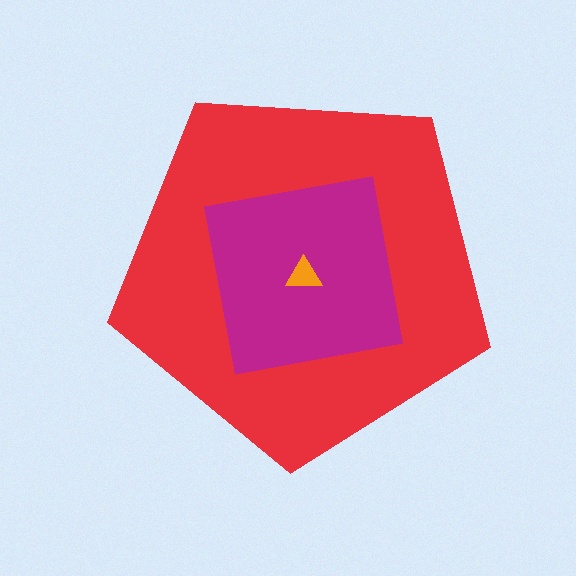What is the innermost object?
The orange triangle.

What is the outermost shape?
The red pentagon.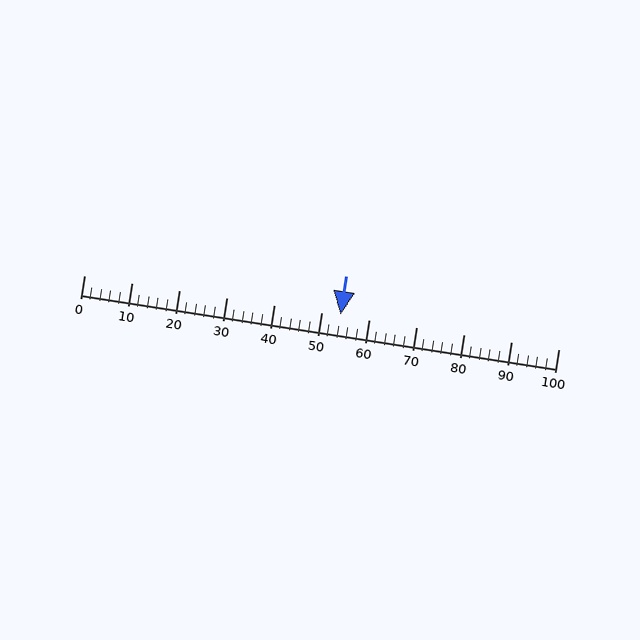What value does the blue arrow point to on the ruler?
The blue arrow points to approximately 54.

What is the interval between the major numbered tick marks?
The major tick marks are spaced 10 units apart.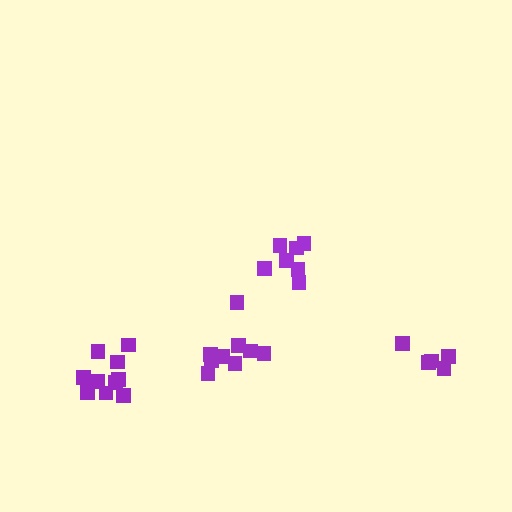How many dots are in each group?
Group 1: 10 dots, Group 2: 7 dots, Group 3: 10 dots, Group 4: 5 dots (32 total).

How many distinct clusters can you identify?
There are 4 distinct clusters.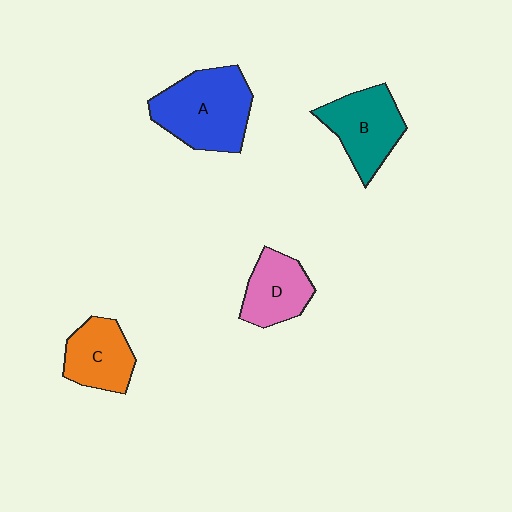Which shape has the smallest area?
Shape D (pink).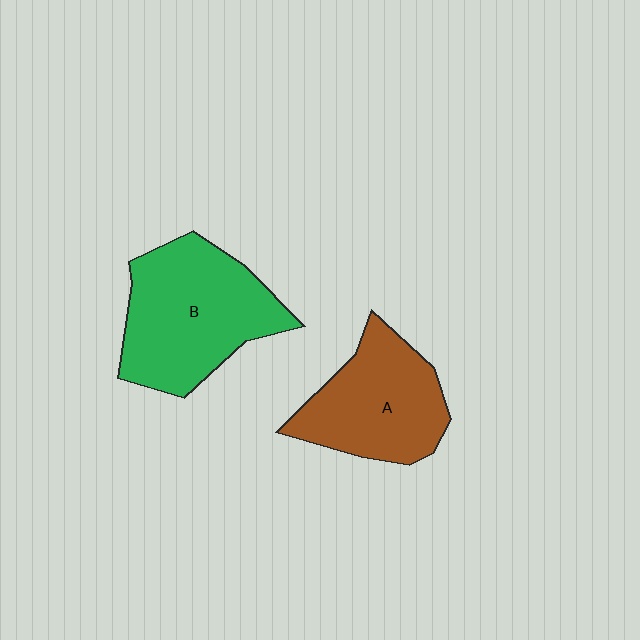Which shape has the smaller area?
Shape A (brown).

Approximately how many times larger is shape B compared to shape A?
Approximately 1.3 times.